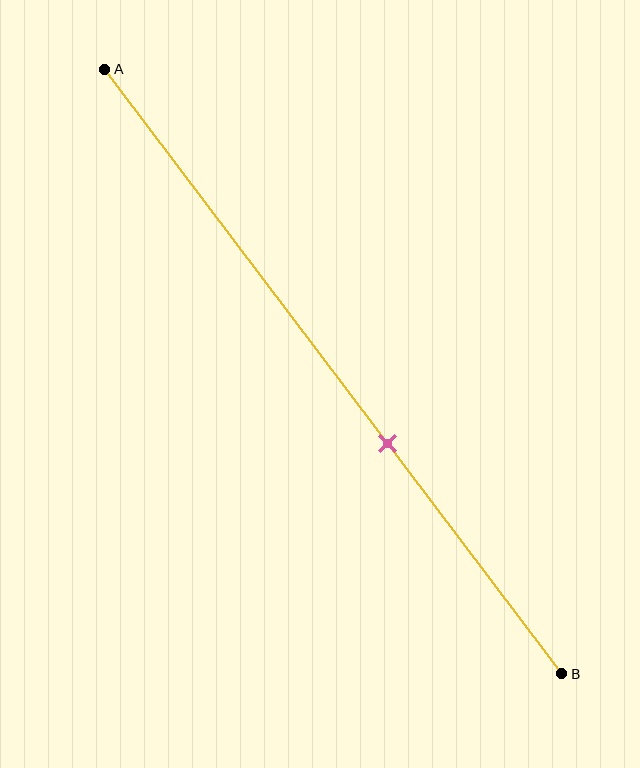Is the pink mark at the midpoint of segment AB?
No, the mark is at about 60% from A, not at the 50% midpoint.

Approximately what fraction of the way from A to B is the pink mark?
The pink mark is approximately 60% of the way from A to B.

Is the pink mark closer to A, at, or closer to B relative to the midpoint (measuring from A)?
The pink mark is closer to point B than the midpoint of segment AB.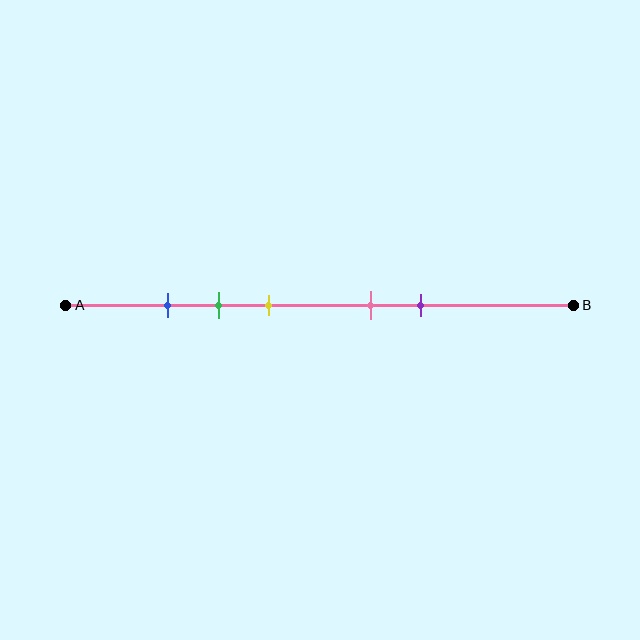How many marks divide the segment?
There are 5 marks dividing the segment.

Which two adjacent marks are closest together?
The blue and green marks are the closest adjacent pair.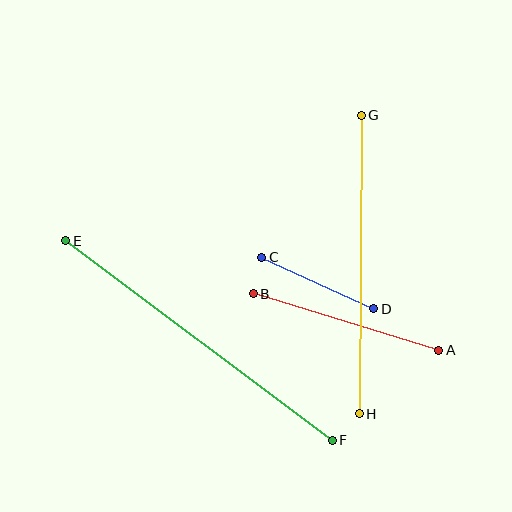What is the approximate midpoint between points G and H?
The midpoint is at approximately (360, 264) pixels.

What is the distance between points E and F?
The distance is approximately 333 pixels.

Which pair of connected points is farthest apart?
Points E and F are farthest apart.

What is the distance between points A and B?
The distance is approximately 194 pixels.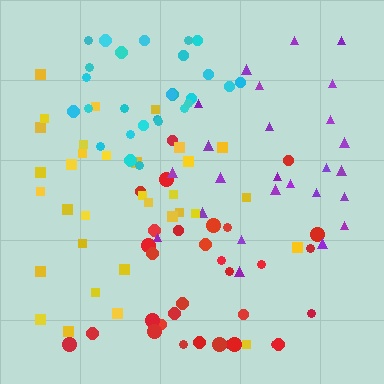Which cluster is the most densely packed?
Cyan.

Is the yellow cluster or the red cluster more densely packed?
Red.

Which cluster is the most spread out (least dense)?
Purple.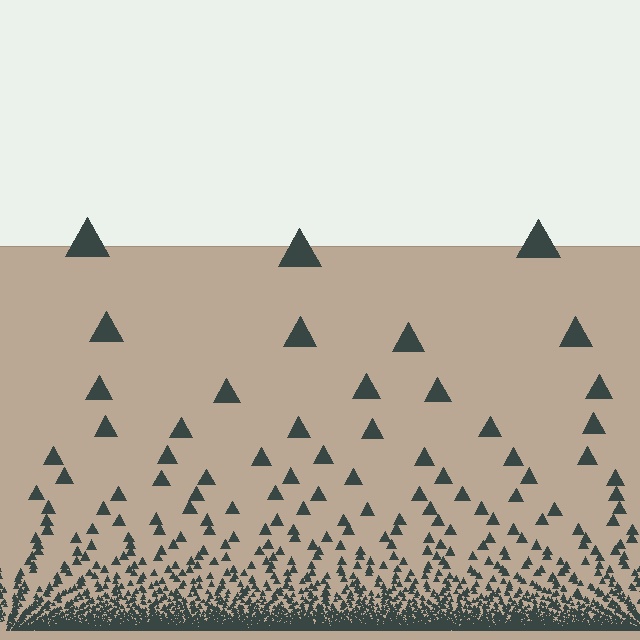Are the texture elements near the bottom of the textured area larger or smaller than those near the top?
Smaller. The gradient is inverted — elements near the bottom are smaller and denser.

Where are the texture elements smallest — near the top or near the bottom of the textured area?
Near the bottom.